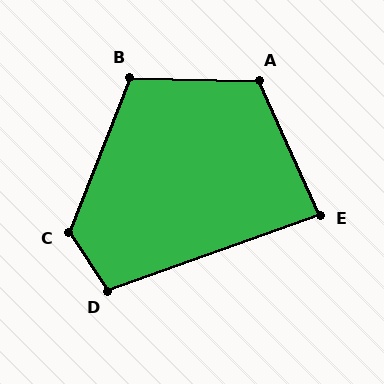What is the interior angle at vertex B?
Approximately 111 degrees (obtuse).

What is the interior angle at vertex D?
Approximately 104 degrees (obtuse).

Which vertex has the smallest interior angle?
E, at approximately 85 degrees.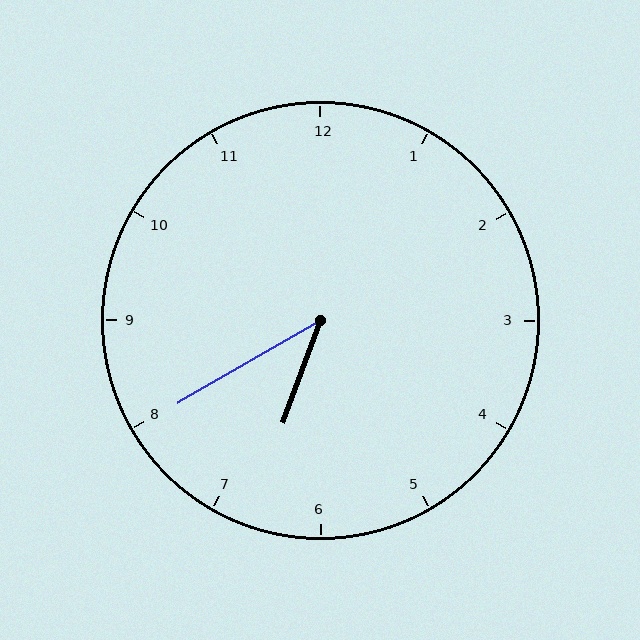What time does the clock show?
6:40.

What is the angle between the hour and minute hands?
Approximately 40 degrees.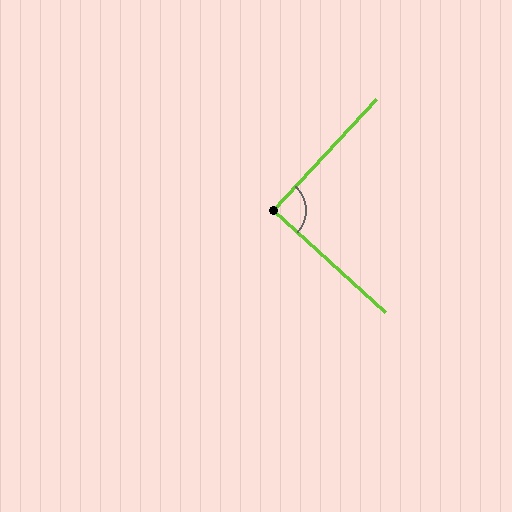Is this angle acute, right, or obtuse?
It is approximately a right angle.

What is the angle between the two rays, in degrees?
Approximately 90 degrees.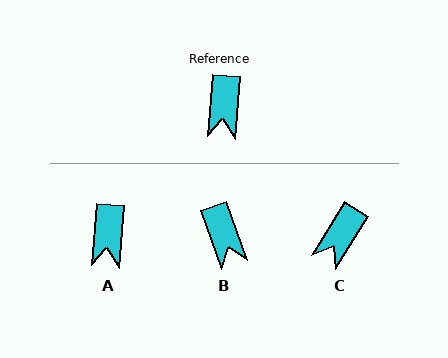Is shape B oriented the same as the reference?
No, it is off by about 25 degrees.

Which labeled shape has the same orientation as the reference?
A.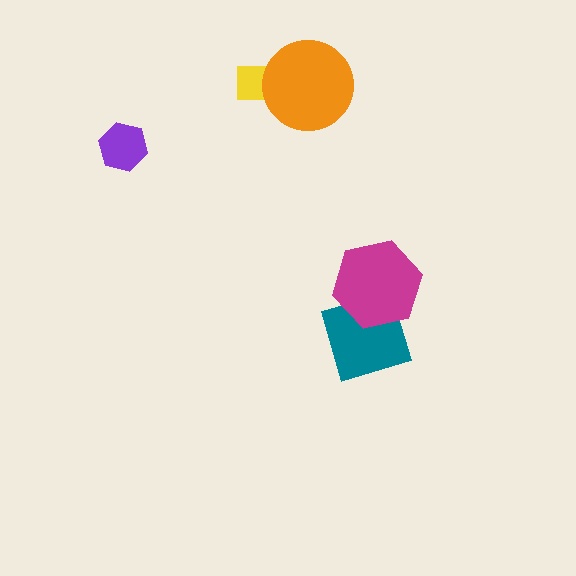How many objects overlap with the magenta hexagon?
1 object overlaps with the magenta hexagon.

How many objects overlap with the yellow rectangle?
1 object overlaps with the yellow rectangle.